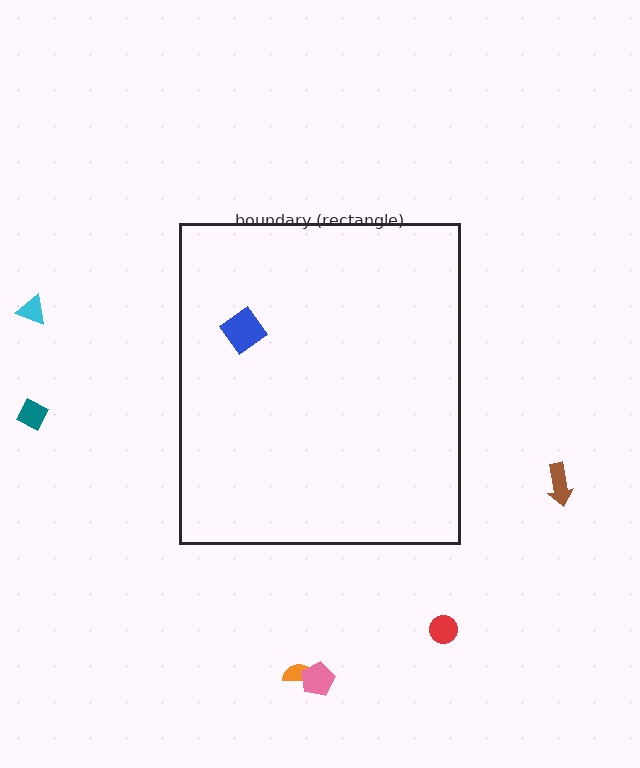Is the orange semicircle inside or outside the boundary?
Outside.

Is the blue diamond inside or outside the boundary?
Inside.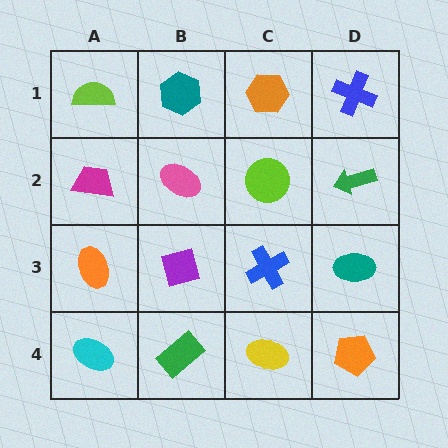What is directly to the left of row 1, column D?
An orange hexagon.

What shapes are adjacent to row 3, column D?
A green arrow (row 2, column D), an orange pentagon (row 4, column D), a blue cross (row 3, column C).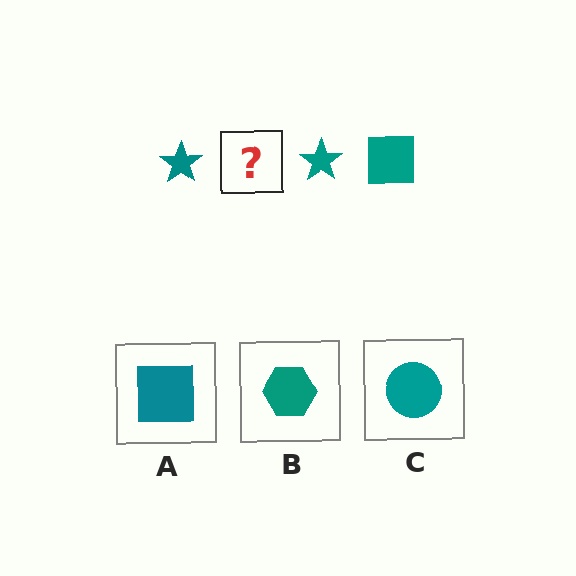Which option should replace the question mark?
Option A.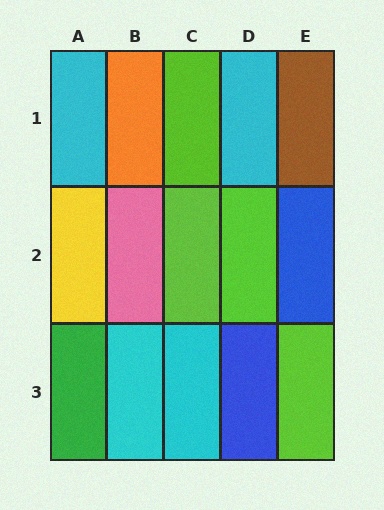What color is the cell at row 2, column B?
Pink.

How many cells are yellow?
1 cell is yellow.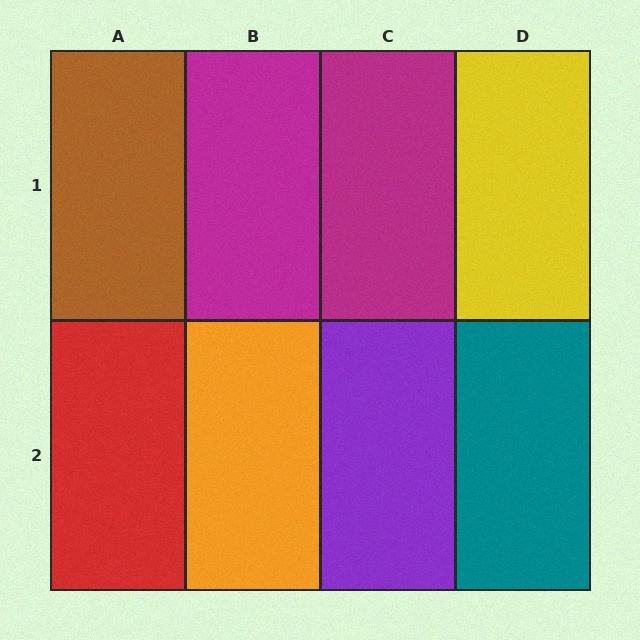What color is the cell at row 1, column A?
Brown.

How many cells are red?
1 cell is red.